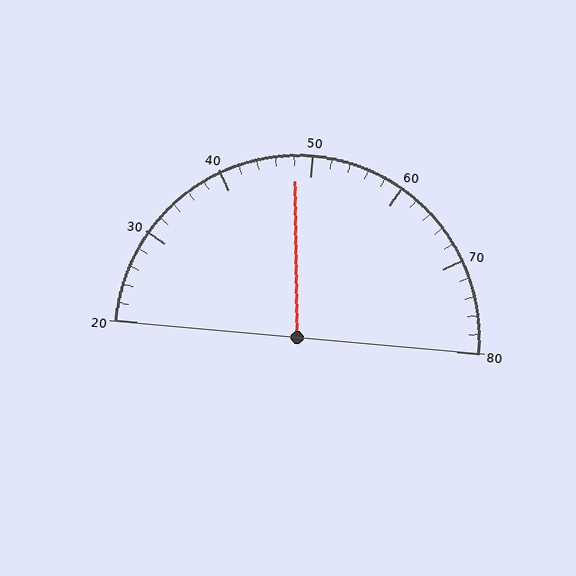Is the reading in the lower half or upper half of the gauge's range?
The reading is in the lower half of the range (20 to 80).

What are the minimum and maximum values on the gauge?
The gauge ranges from 20 to 80.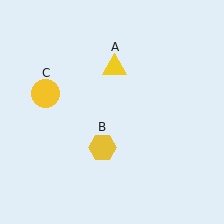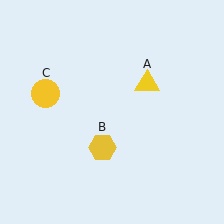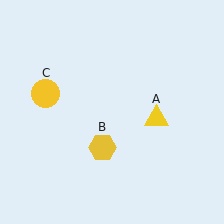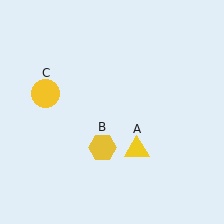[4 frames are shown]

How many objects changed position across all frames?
1 object changed position: yellow triangle (object A).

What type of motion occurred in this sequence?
The yellow triangle (object A) rotated clockwise around the center of the scene.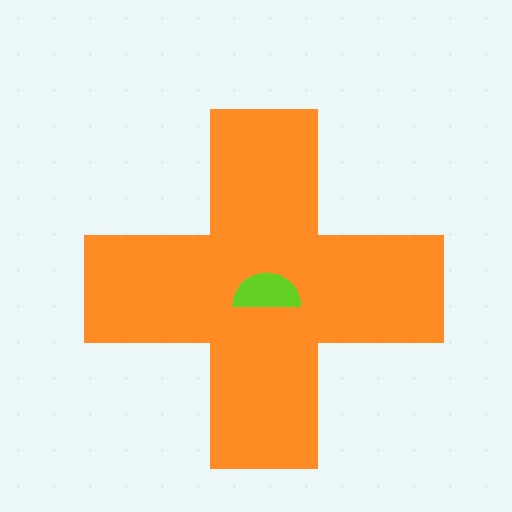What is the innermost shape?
The lime semicircle.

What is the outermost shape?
The orange cross.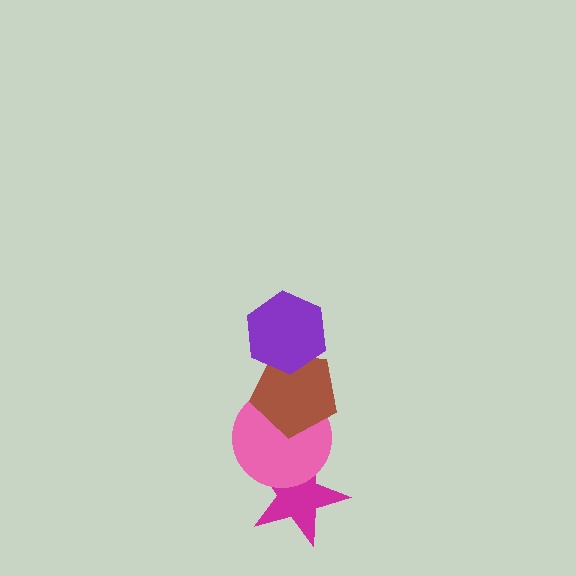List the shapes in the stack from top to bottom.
From top to bottom: the purple hexagon, the brown pentagon, the pink circle, the magenta star.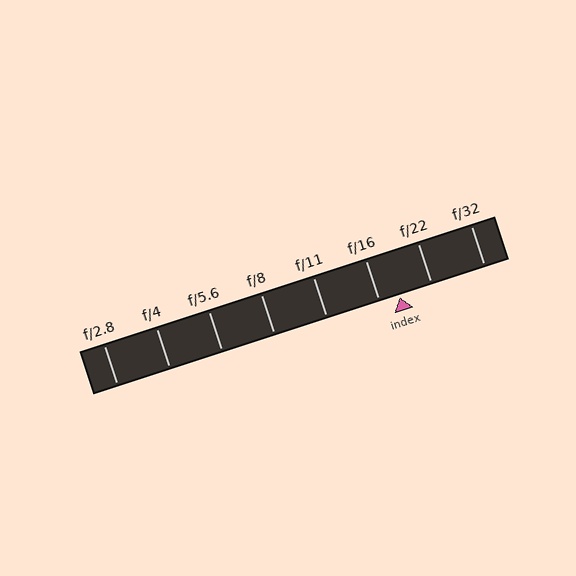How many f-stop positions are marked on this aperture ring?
There are 8 f-stop positions marked.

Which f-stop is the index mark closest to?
The index mark is closest to f/16.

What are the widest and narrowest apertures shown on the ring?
The widest aperture shown is f/2.8 and the narrowest is f/32.